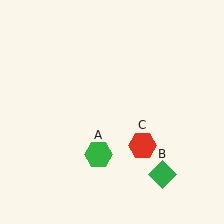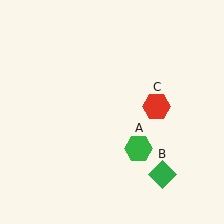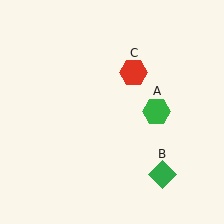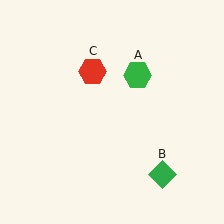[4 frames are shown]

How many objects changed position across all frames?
2 objects changed position: green hexagon (object A), red hexagon (object C).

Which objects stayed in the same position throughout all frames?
Green diamond (object B) remained stationary.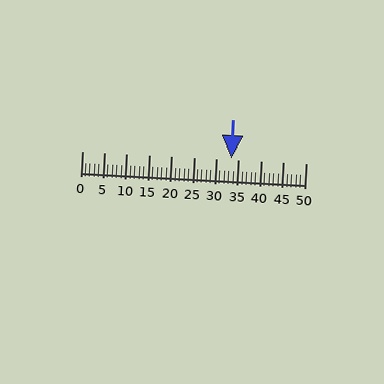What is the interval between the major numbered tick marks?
The major tick marks are spaced 5 units apart.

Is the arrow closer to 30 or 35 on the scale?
The arrow is closer to 35.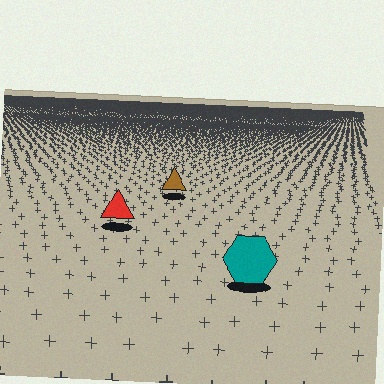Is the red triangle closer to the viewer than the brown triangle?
Yes. The red triangle is closer — you can tell from the texture gradient: the ground texture is coarser near it.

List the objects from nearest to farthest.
From nearest to farthest: the teal hexagon, the red triangle, the brown triangle.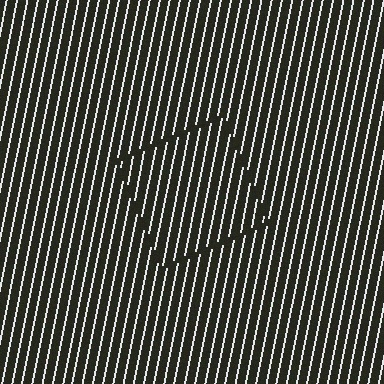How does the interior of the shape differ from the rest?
The interior of the shape contains the same grating, shifted by half a period — the contour is defined by the phase discontinuity where line-ends from the inner and outer gratings abut.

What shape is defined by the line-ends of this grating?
An illusory square. The interior of the shape contains the same grating, shifted by half a period — the contour is defined by the phase discontinuity where line-ends from the inner and outer gratings abut.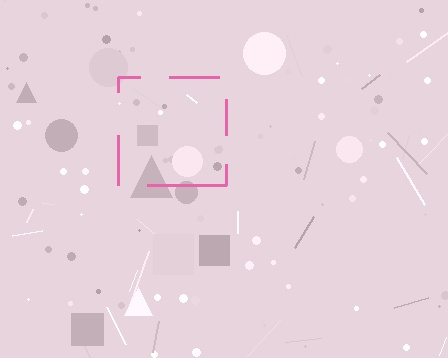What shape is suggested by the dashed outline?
The dashed outline suggests a square.